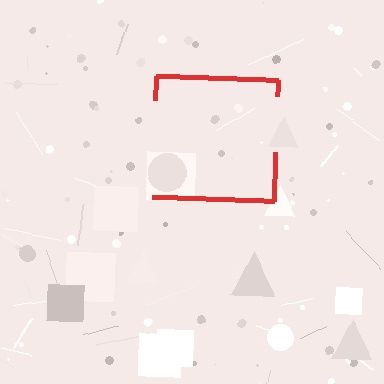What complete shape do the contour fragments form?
The contour fragments form a square.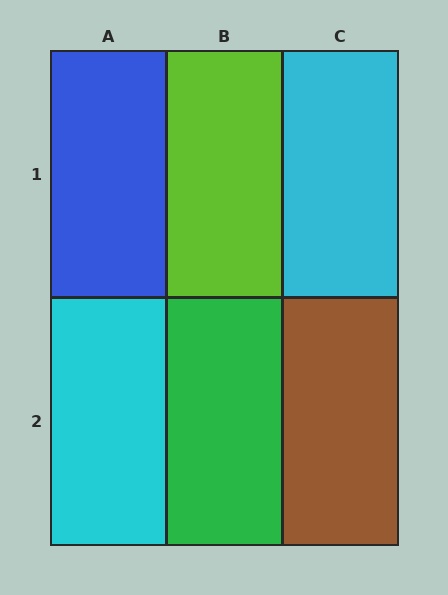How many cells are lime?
1 cell is lime.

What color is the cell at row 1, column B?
Lime.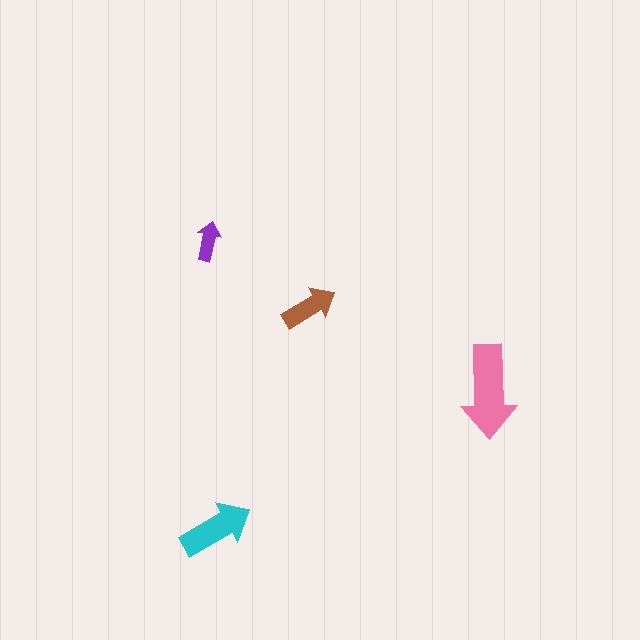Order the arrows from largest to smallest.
the pink one, the cyan one, the brown one, the purple one.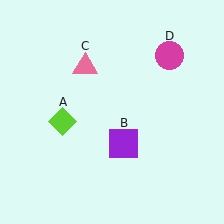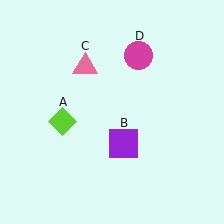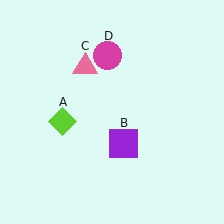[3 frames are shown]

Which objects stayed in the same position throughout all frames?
Lime diamond (object A) and purple square (object B) and pink triangle (object C) remained stationary.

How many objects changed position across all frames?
1 object changed position: magenta circle (object D).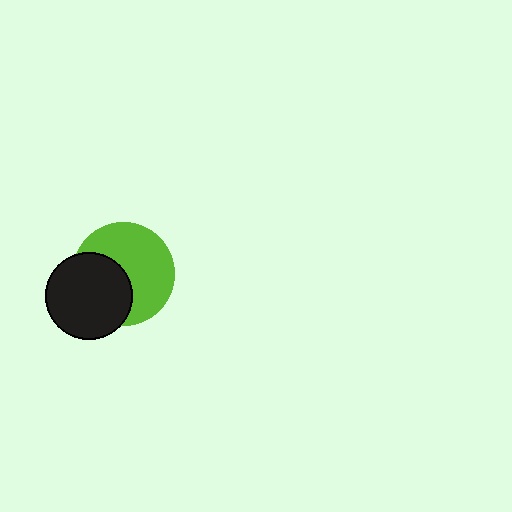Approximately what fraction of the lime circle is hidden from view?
Roughly 40% of the lime circle is hidden behind the black circle.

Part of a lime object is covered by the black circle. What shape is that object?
It is a circle.